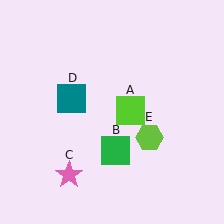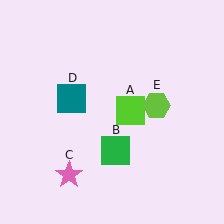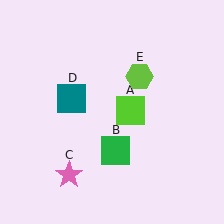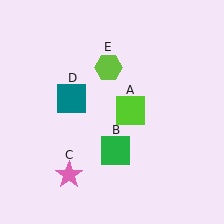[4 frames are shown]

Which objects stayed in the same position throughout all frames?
Lime square (object A) and green square (object B) and pink star (object C) and teal square (object D) remained stationary.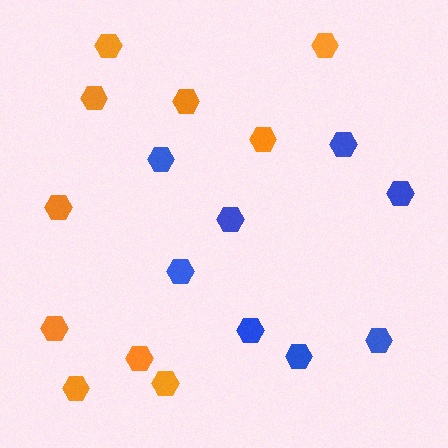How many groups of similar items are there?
There are 2 groups: one group of blue hexagons (8) and one group of orange hexagons (10).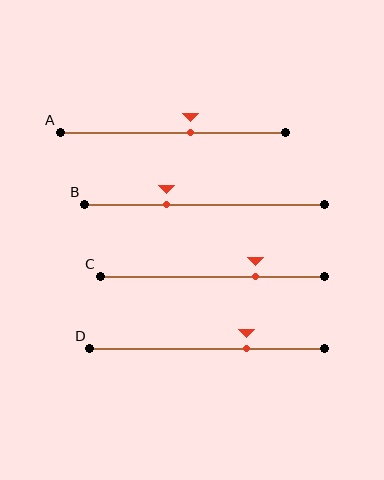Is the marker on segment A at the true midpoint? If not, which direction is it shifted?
No, the marker on segment A is shifted to the right by about 8% of the segment length.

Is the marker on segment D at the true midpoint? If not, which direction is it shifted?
No, the marker on segment D is shifted to the right by about 17% of the segment length.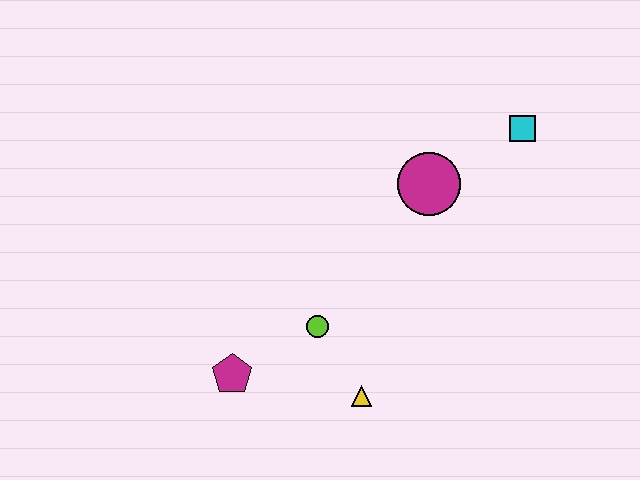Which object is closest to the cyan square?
The magenta circle is closest to the cyan square.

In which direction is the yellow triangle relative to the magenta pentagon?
The yellow triangle is to the right of the magenta pentagon.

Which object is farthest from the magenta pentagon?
The cyan square is farthest from the magenta pentagon.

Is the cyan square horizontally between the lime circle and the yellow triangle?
No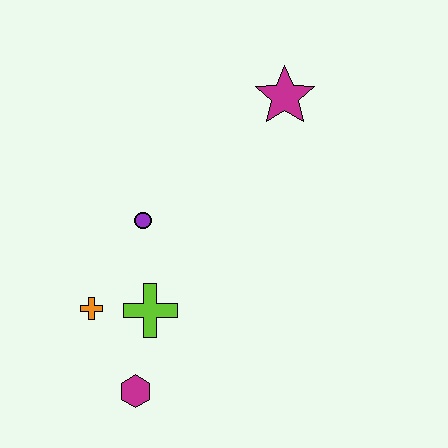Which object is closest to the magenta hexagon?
The lime cross is closest to the magenta hexagon.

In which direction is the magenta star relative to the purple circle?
The magenta star is to the right of the purple circle.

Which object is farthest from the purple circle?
The magenta star is farthest from the purple circle.